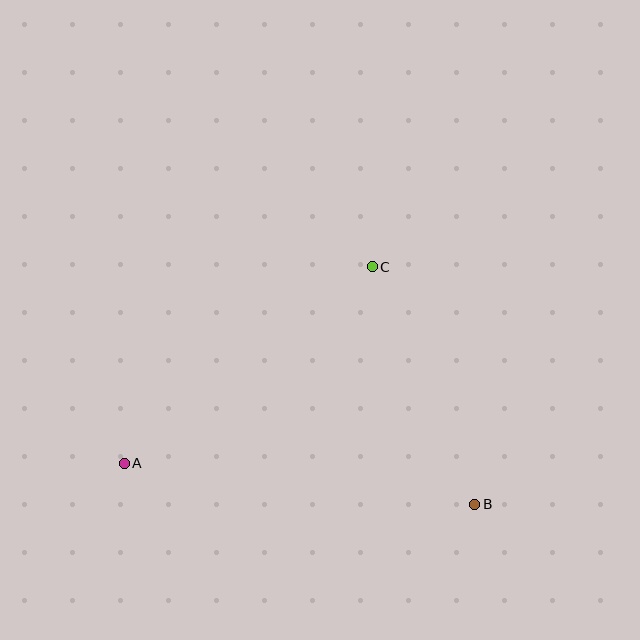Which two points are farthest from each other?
Points A and B are farthest from each other.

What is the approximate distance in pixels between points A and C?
The distance between A and C is approximately 316 pixels.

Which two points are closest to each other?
Points B and C are closest to each other.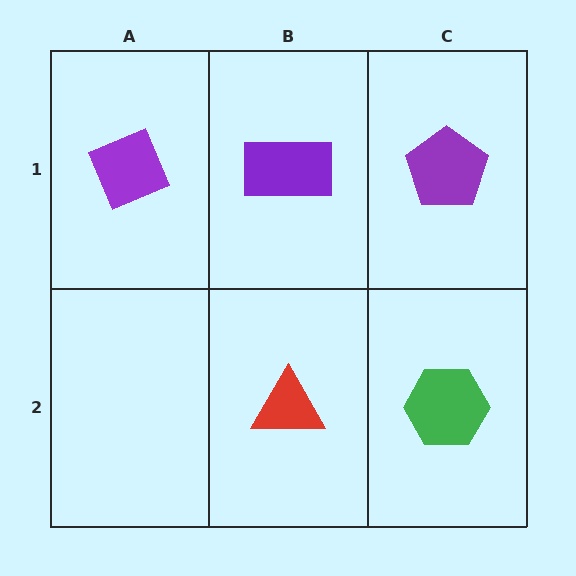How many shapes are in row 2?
2 shapes.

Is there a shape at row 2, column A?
No, that cell is empty.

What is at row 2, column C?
A green hexagon.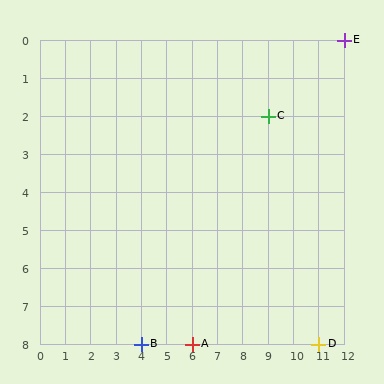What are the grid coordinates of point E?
Point E is at grid coordinates (12, 0).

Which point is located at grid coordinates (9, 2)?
Point C is at (9, 2).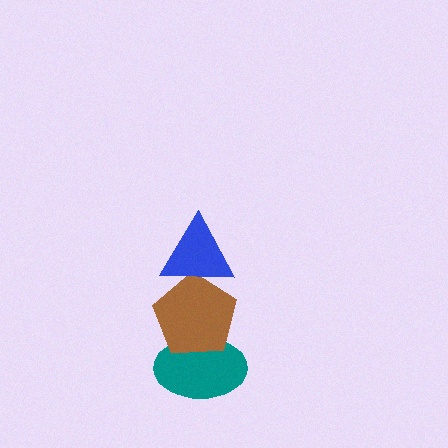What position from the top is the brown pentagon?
The brown pentagon is 2nd from the top.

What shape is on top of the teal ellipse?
The brown pentagon is on top of the teal ellipse.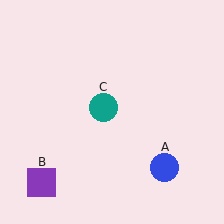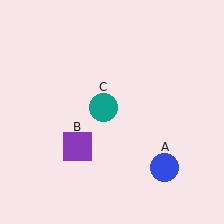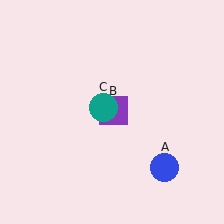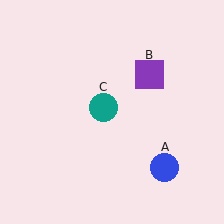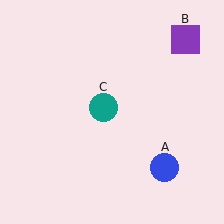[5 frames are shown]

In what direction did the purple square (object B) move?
The purple square (object B) moved up and to the right.